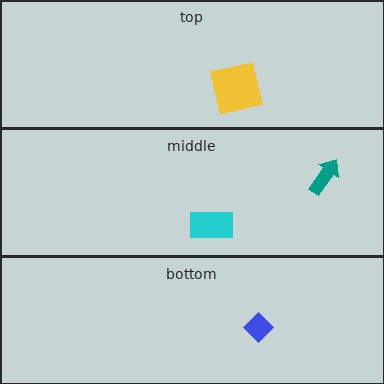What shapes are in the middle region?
The cyan rectangle, the teal arrow.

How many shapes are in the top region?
1.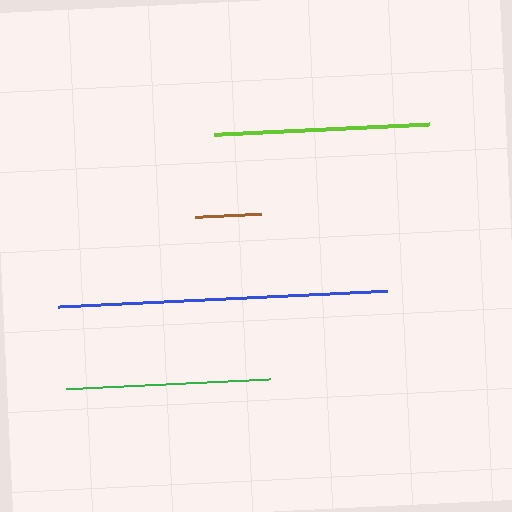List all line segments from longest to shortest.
From longest to shortest: blue, lime, green, brown.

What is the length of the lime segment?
The lime segment is approximately 215 pixels long.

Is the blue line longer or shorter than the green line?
The blue line is longer than the green line.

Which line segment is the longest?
The blue line is the longest at approximately 329 pixels.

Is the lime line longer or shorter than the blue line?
The blue line is longer than the lime line.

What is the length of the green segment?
The green segment is approximately 204 pixels long.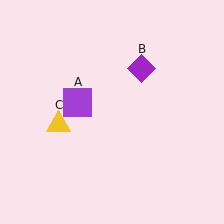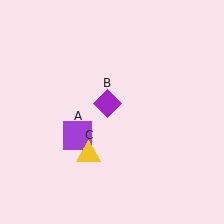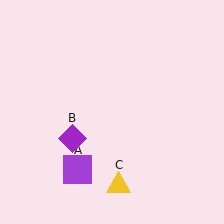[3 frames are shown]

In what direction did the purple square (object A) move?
The purple square (object A) moved down.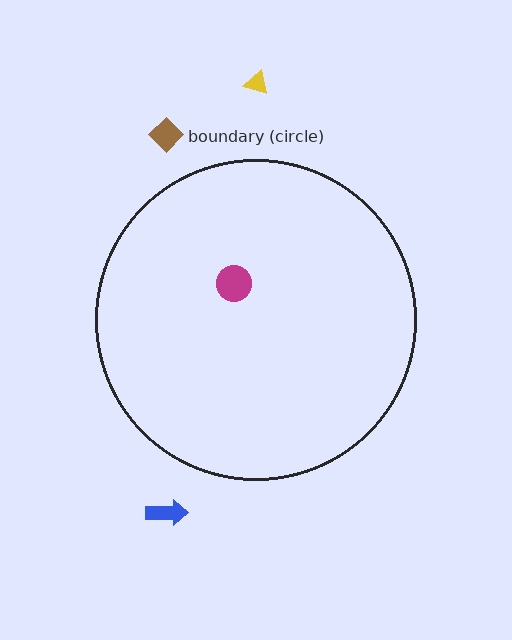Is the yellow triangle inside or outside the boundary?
Outside.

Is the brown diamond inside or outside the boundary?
Outside.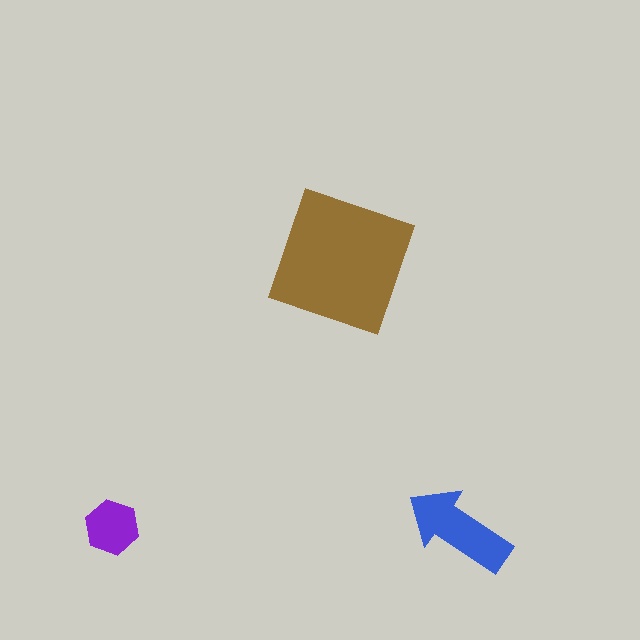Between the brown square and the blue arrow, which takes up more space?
The brown square.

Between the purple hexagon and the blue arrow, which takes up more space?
The blue arrow.